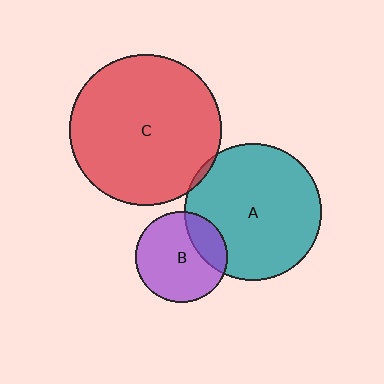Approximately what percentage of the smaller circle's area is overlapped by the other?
Approximately 5%.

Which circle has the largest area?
Circle C (red).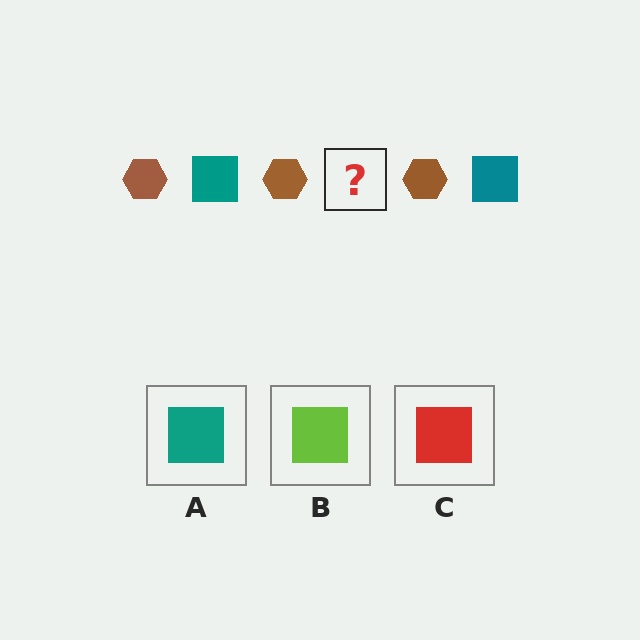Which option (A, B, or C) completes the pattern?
A.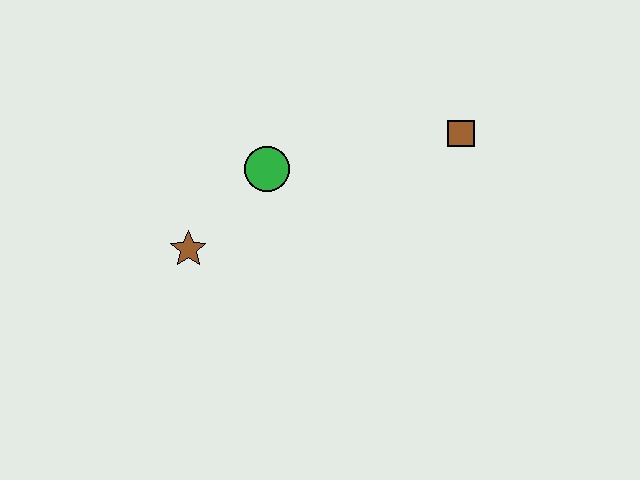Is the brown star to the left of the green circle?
Yes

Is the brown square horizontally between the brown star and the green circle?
No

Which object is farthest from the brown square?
The brown star is farthest from the brown square.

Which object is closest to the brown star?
The green circle is closest to the brown star.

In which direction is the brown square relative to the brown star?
The brown square is to the right of the brown star.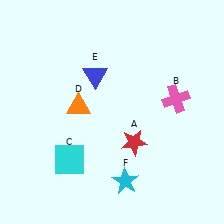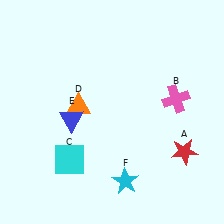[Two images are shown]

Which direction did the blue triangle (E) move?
The blue triangle (E) moved down.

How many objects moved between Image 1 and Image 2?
2 objects moved between the two images.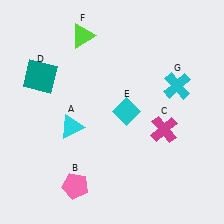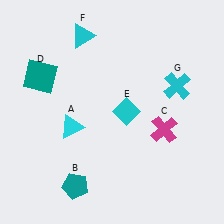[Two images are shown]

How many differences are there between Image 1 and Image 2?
There are 2 differences between the two images.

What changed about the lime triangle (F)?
In Image 1, F is lime. In Image 2, it changed to cyan.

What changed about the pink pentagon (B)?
In Image 1, B is pink. In Image 2, it changed to teal.